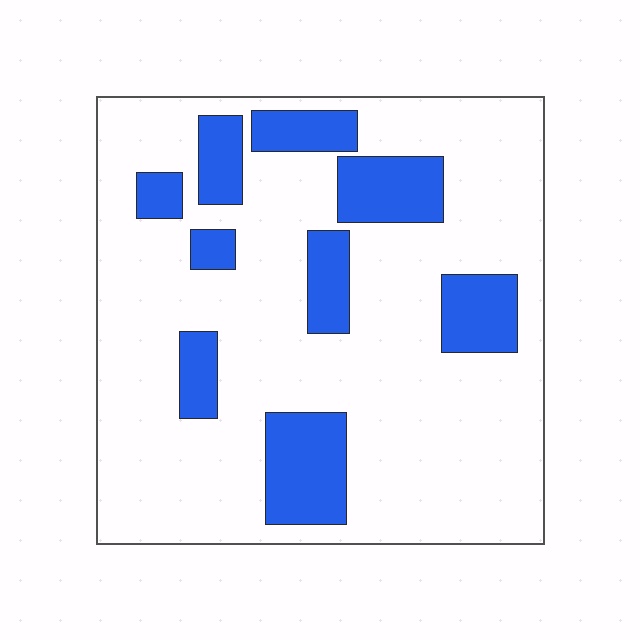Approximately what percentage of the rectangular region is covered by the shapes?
Approximately 20%.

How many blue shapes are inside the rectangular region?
9.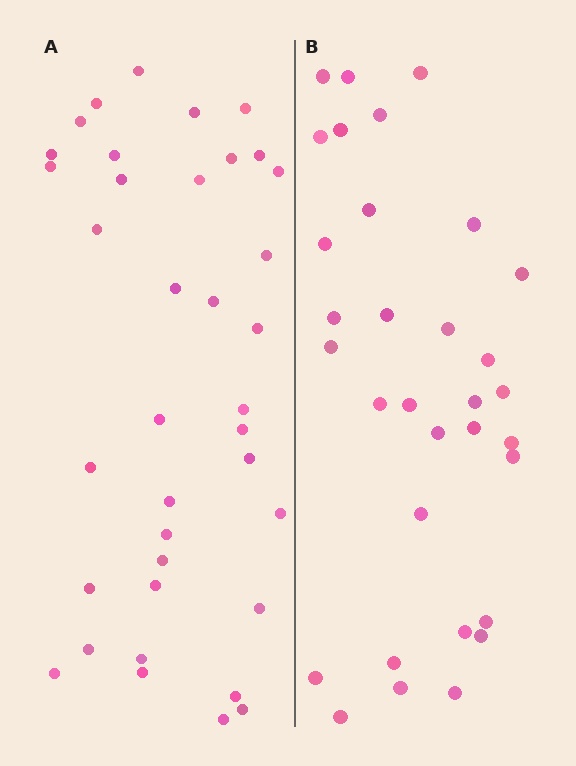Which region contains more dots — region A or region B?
Region A (the left region) has more dots.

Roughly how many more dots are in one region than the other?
Region A has about 5 more dots than region B.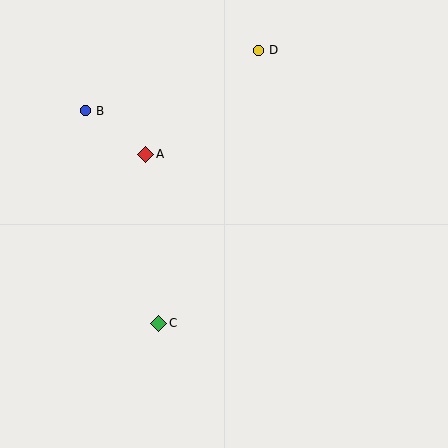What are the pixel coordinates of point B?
Point B is at (86, 111).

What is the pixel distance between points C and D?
The distance between C and D is 291 pixels.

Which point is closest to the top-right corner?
Point D is closest to the top-right corner.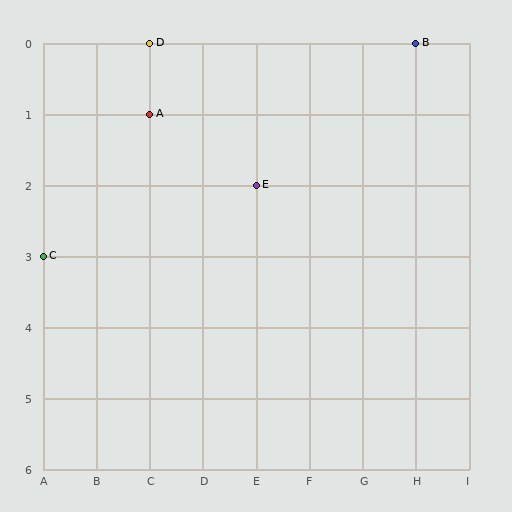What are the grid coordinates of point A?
Point A is at grid coordinates (C, 1).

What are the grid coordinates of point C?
Point C is at grid coordinates (A, 3).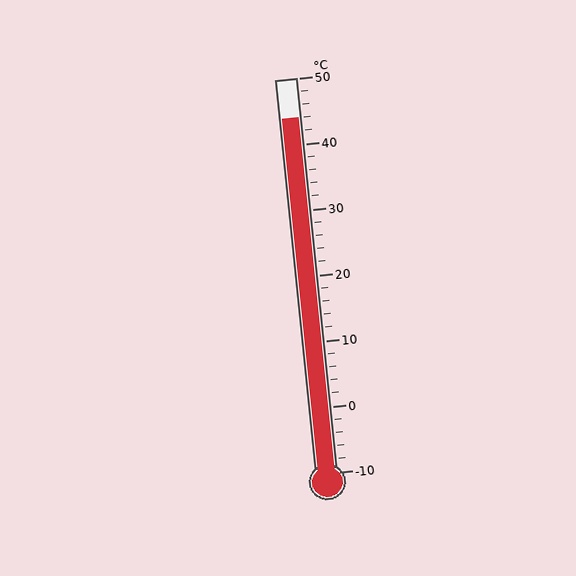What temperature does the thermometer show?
The thermometer shows approximately 44°C.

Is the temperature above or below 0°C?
The temperature is above 0°C.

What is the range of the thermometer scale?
The thermometer scale ranges from -10°C to 50°C.